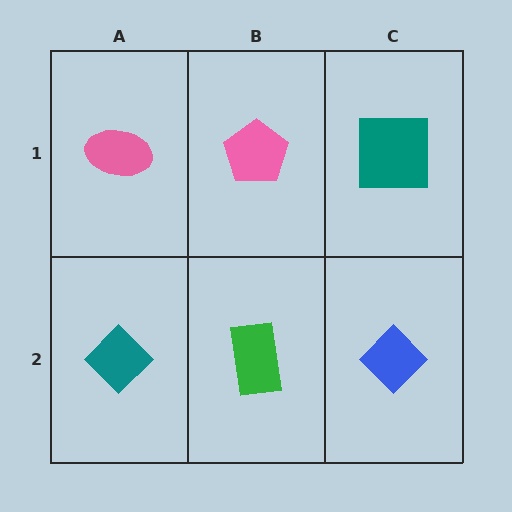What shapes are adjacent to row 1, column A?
A teal diamond (row 2, column A), a pink pentagon (row 1, column B).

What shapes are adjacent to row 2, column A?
A pink ellipse (row 1, column A), a green rectangle (row 2, column B).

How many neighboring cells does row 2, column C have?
2.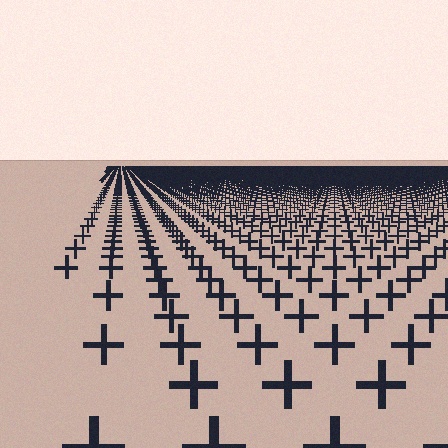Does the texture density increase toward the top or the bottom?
Density increases toward the top.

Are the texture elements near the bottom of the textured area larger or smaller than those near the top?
Larger. Near the bottom, elements are closer to the viewer and appear at a bigger on-screen size.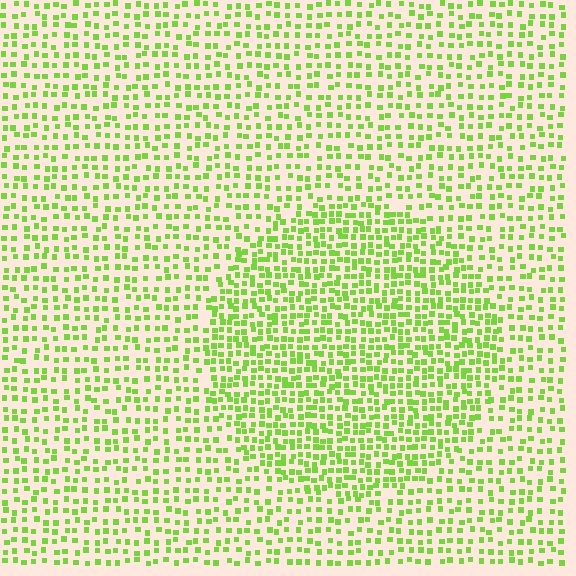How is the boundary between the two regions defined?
The boundary is defined by a change in element density (approximately 1.7x ratio). All elements are the same color, size, and shape.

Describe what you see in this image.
The image contains small lime elements arranged at two different densities. A circle-shaped region is visible where the elements are more densely packed than the surrounding area.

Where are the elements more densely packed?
The elements are more densely packed inside the circle boundary.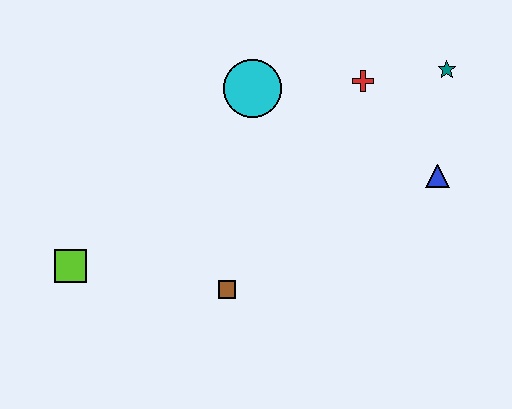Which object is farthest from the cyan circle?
The lime square is farthest from the cyan circle.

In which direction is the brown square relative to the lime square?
The brown square is to the right of the lime square.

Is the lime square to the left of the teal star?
Yes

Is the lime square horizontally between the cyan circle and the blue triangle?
No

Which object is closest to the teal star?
The red cross is closest to the teal star.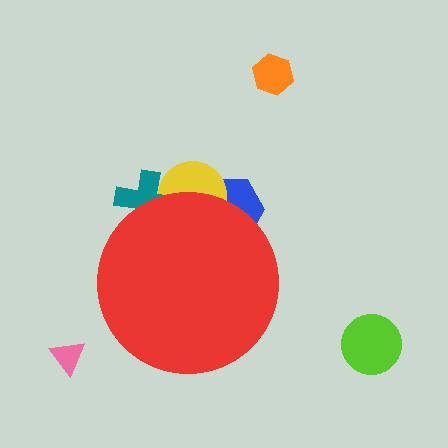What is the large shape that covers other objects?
A red circle.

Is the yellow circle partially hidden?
Yes, the yellow circle is partially hidden behind the red circle.